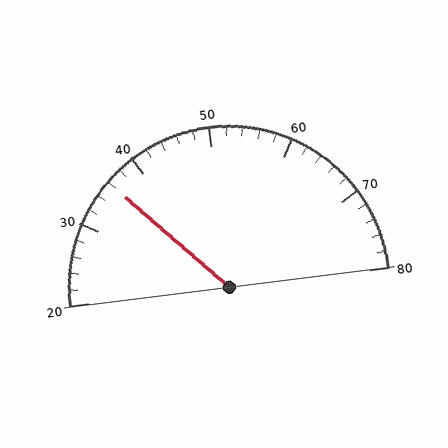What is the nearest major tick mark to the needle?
The nearest major tick mark is 40.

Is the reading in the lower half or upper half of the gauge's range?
The reading is in the lower half of the range (20 to 80).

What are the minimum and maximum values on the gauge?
The gauge ranges from 20 to 80.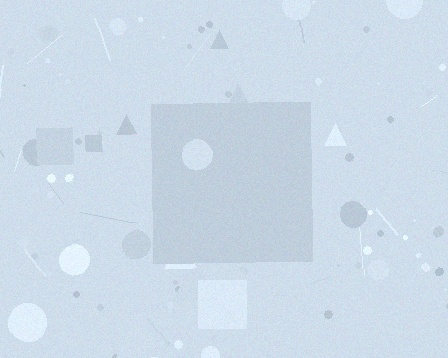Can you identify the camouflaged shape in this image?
The camouflaged shape is a square.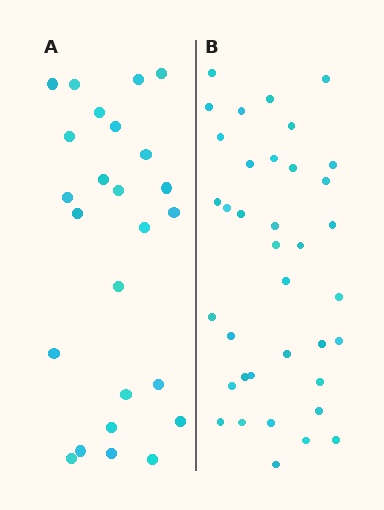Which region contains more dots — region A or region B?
Region B (the right region) has more dots.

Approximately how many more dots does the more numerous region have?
Region B has roughly 12 or so more dots than region A.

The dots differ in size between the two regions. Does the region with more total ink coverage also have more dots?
No. Region A has more total ink coverage because its dots are larger, but region B actually contains more individual dots. Total area can be misleading — the number of items is what matters here.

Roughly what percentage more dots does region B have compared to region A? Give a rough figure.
About 50% more.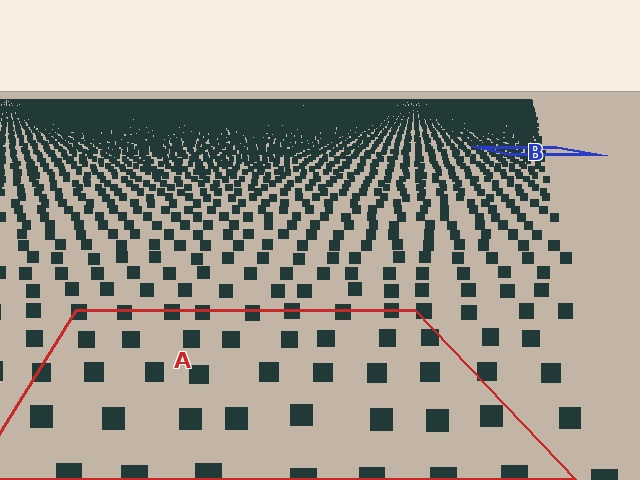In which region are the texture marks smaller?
The texture marks are smaller in region B, because it is farther away.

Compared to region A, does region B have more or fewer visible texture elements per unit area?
Region B has more texture elements per unit area — they are packed more densely because it is farther away.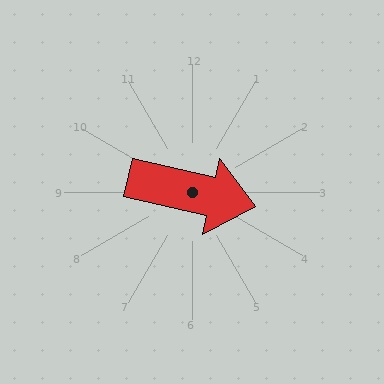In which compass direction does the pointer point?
East.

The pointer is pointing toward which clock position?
Roughly 3 o'clock.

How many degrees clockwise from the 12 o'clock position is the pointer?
Approximately 103 degrees.